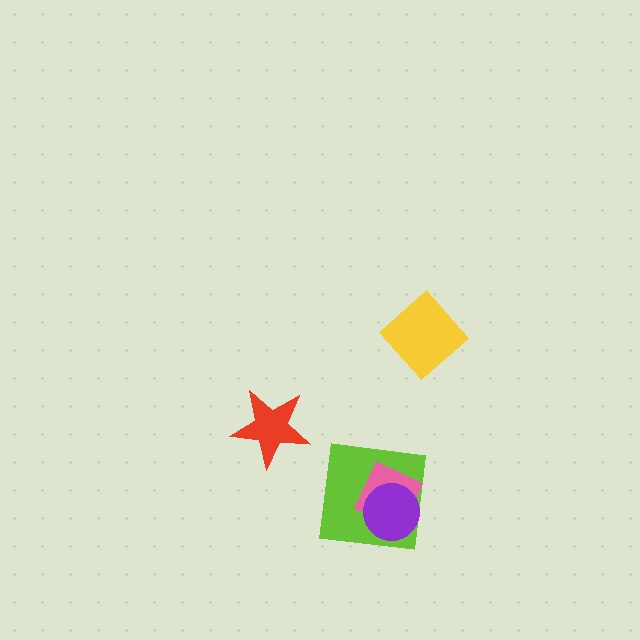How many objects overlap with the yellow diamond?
0 objects overlap with the yellow diamond.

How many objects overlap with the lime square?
2 objects overlap with the lime square.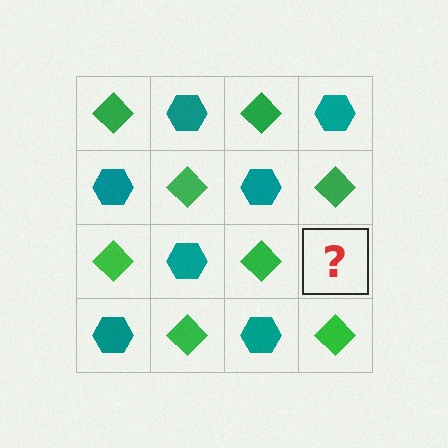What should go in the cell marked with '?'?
The missing cell should contain a teal hexagon.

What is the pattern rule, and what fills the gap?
The rule is that it alternates green diamond and teal hexagon in a checkerboard pattern. The gap should be filled with a teal hexagon.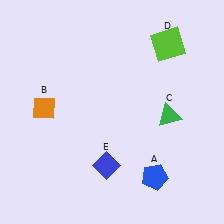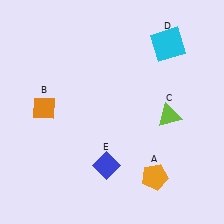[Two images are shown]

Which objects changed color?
A changed from blue to orange. C changed from green to lime. D changed from lime to cyan.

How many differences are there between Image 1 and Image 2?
There are 3 differences between the two images.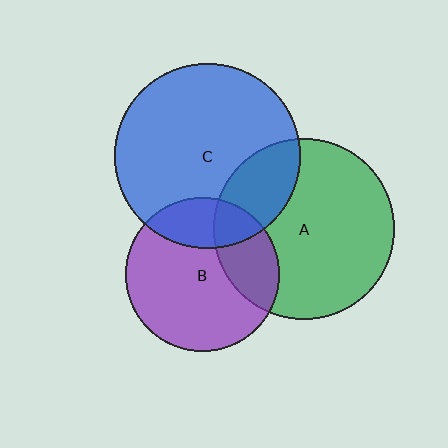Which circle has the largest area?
Circle C (blue).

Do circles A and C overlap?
Yes.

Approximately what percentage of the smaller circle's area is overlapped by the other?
Approximately 25%.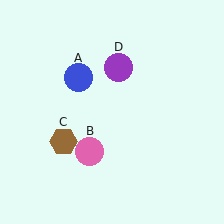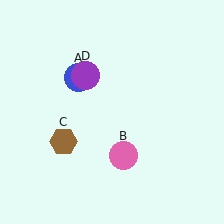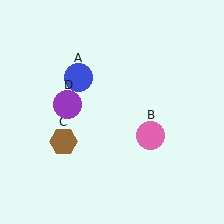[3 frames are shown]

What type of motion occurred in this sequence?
The pink circle (object B), purple circle (object D) rotated counterclockwise around the center of the scene.